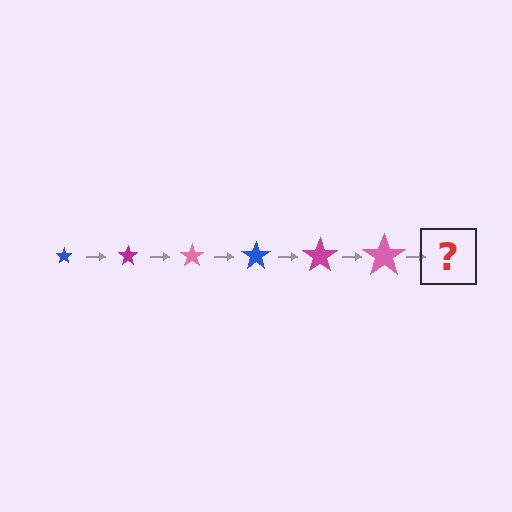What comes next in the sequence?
The next element should be a blue star, larger than the previous one.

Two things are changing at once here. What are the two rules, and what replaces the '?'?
The two rules are that the star grows larger each step and the color cycles through blue, magenta, and pink. The '?' should be a blue star, larger than the previous one.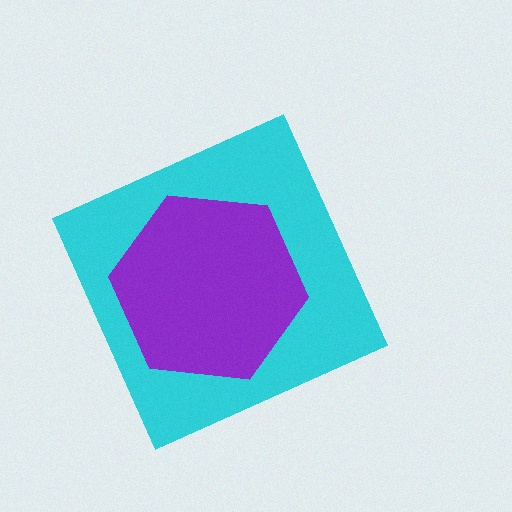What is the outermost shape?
The cyan diamond.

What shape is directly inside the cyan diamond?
The purple hexagon.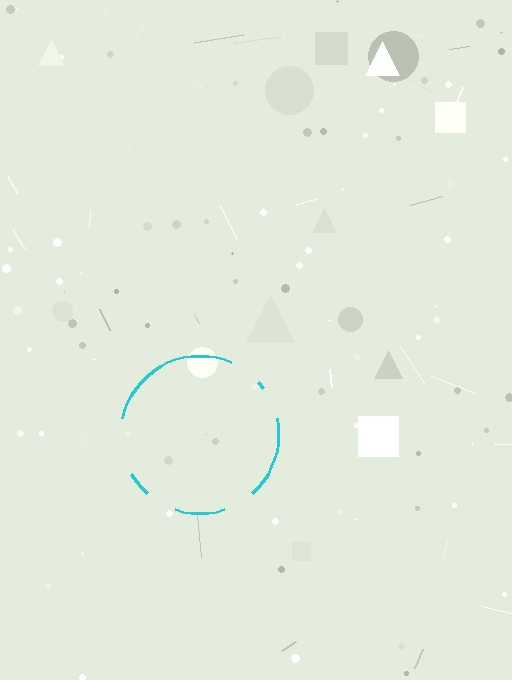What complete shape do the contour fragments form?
The contour fragments form a circle.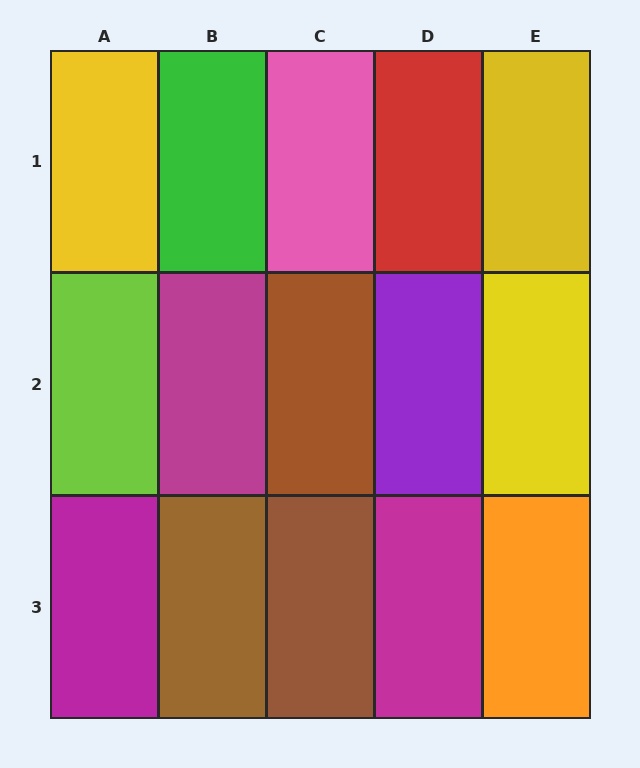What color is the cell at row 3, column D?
Magenta.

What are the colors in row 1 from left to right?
Yellow, green, pink, red, yellow.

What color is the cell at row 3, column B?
Brown.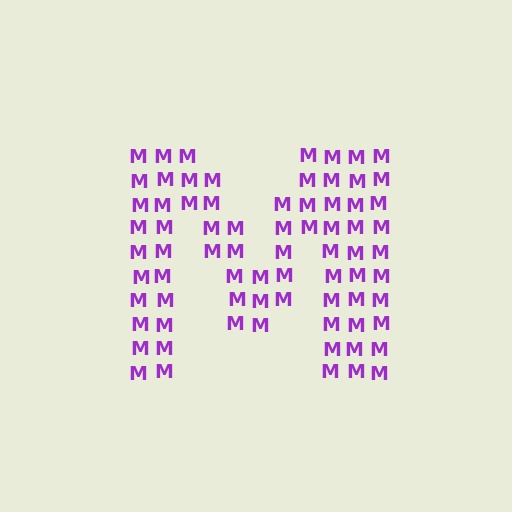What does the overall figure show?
The overall figure shows the letter M.